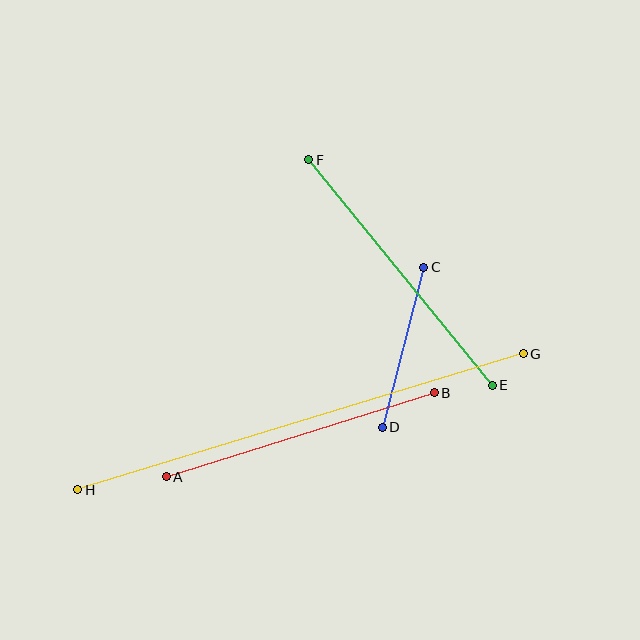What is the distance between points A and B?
The distance is approximately 281 pixels.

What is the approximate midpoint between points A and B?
The midpoint is at approximately (300, 435) pixels.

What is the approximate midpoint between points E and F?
The midpoint is at approximately (400, 273) pixels.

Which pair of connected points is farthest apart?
Points G and H are farthest apart.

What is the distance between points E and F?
The distance is approximately 291 pixels.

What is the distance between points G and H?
The distance is approximately 466 pixels.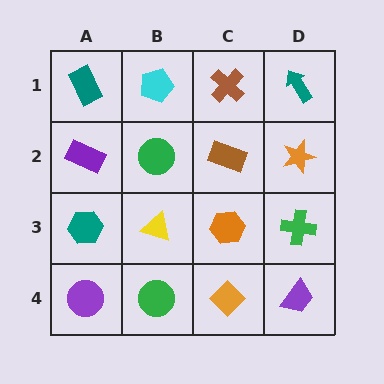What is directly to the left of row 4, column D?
An orange diamond.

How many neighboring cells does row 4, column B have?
3.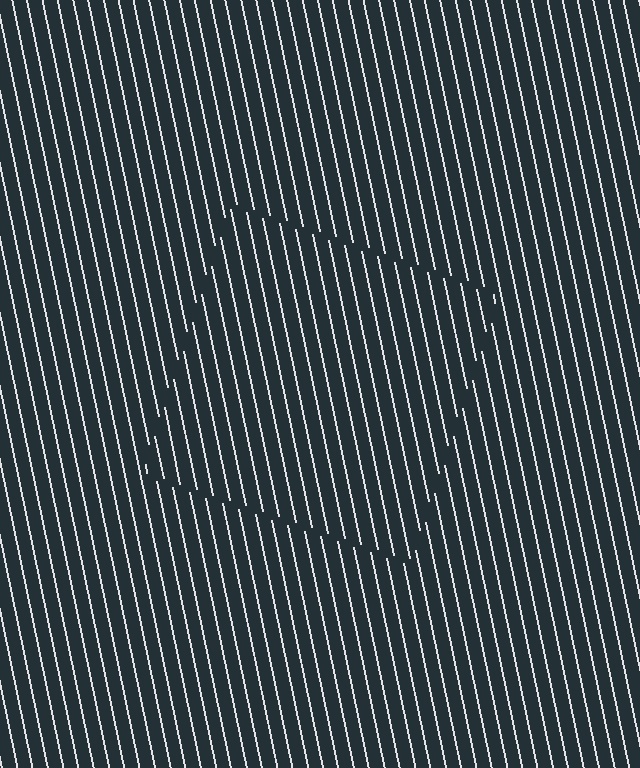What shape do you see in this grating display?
An illusory square. The interior of the shape contains the same grating, shifted by half a period — the contour is defined by the phase discontinuity where line-ends from the inner and outer gratings abut.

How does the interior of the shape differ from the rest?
The interior of the shape contains the same grating, shifted by half a period — the contour is defined by the phase discontinuity where line-ends from the inner and outer gratings abut.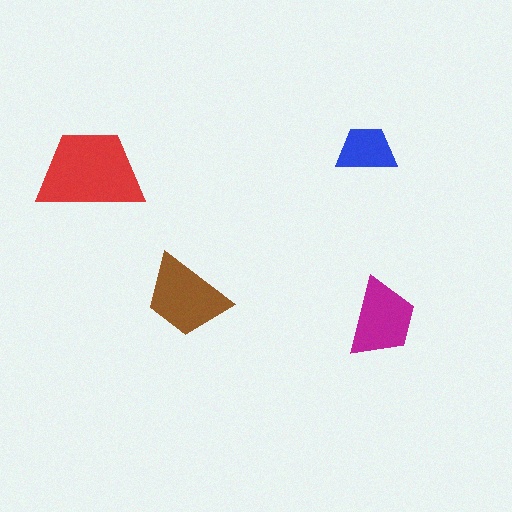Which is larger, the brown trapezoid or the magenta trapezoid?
The brown one.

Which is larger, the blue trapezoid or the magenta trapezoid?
The magenta one.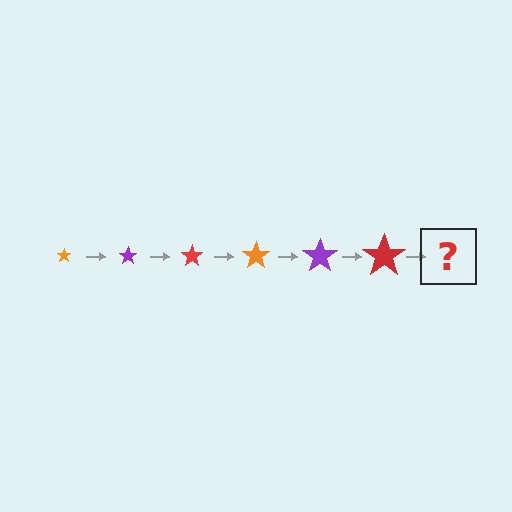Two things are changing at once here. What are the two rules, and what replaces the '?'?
The two rules are that the star grows larger each step and the color cycles through orange, purple, and red. The '?' should be an orange star, larger than the previous one.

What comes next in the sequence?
The next element should be an orange star, larger than the previous one.